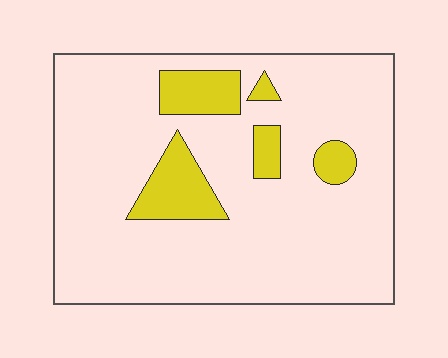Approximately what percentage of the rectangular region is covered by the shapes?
Approximately 15%.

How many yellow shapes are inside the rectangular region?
5.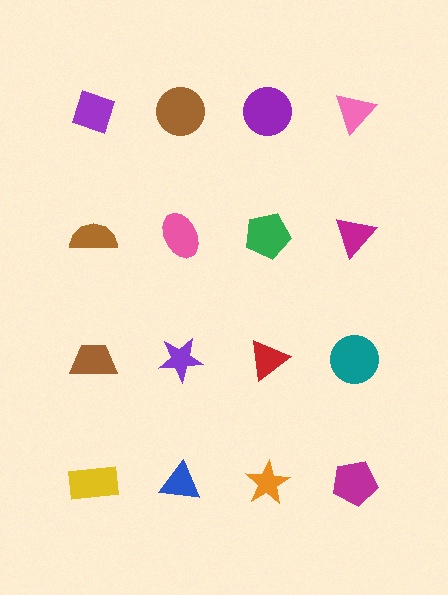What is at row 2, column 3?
A green pentagon.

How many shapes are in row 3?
4 shapes.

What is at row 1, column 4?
A pink triangle.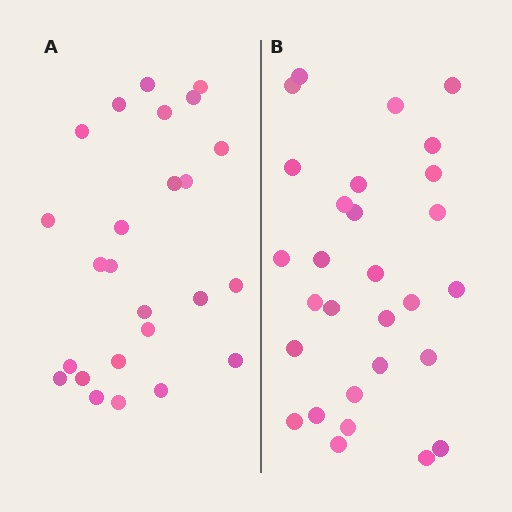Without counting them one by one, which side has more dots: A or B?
Region B (the right region) has more dots.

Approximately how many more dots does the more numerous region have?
Region B has about 4 more dots than region A.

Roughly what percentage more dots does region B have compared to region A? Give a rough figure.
About 15% more.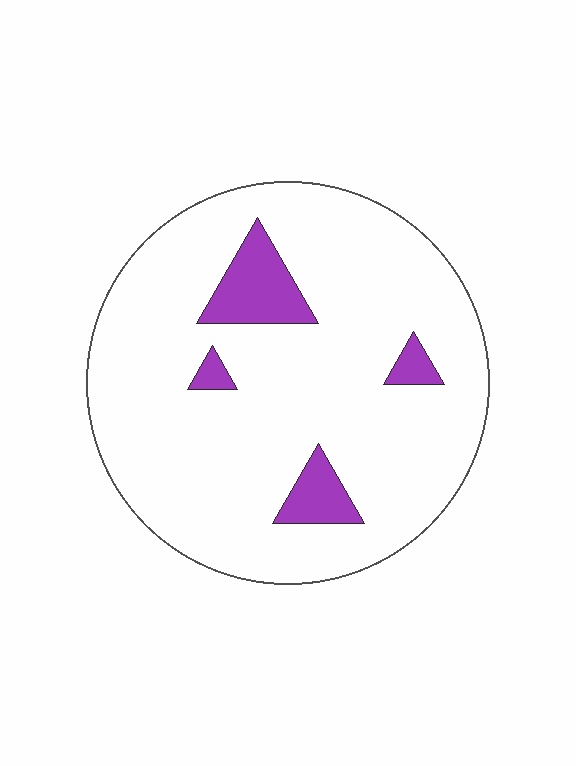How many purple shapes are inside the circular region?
4.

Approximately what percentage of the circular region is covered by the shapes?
Approximately 10%.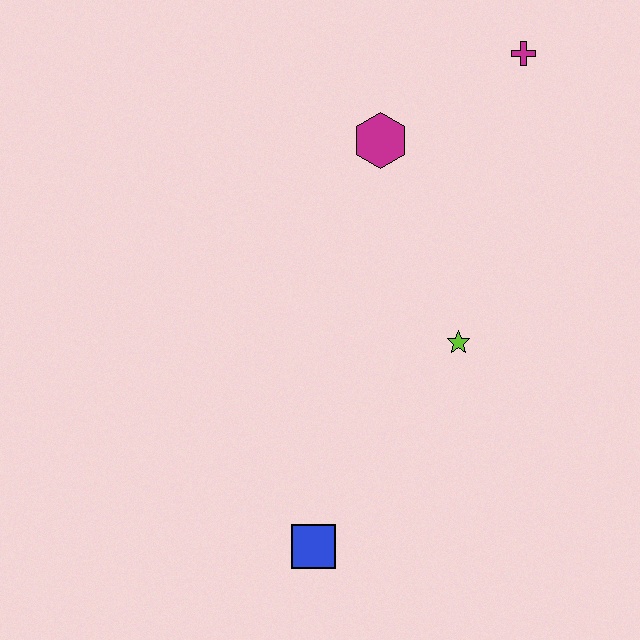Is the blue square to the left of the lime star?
Yes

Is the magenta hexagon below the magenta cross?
Yes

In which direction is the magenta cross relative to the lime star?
The magenta cross is above the lime star.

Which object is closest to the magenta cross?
The magenta hexagon is closest to the magenta cross.